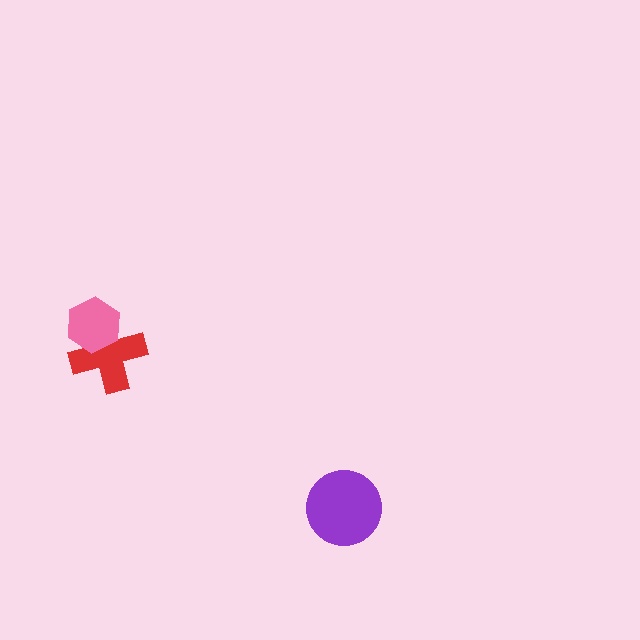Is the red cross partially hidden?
Yes, it is partially covered by another shape.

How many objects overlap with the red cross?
1 object overlaps with the red cross.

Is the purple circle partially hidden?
No, no other shape covers it.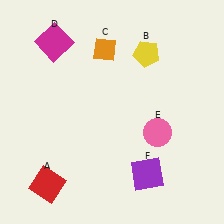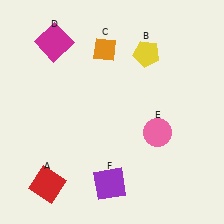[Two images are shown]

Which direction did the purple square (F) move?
The purple square (F) moved left.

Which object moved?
The purple square (F) moved left.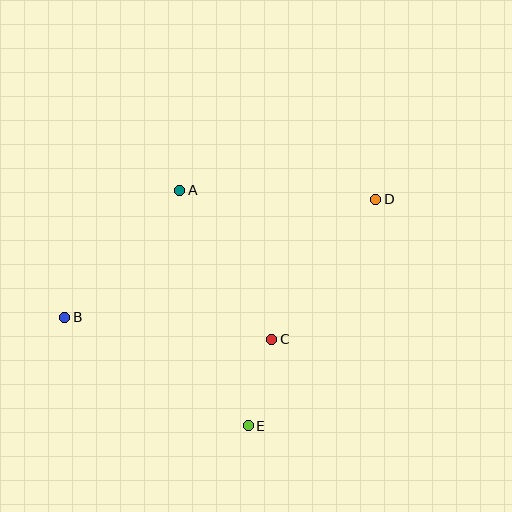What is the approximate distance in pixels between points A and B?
The distance between A and B is approximately 171 pixels.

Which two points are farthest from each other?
Points B and D are farthest from each other.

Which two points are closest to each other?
Points C and E are closest to each other.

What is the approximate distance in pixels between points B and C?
The distance between B and C is approximately 208 pixels.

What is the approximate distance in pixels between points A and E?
The distance between A and E is approximately 245 pixels.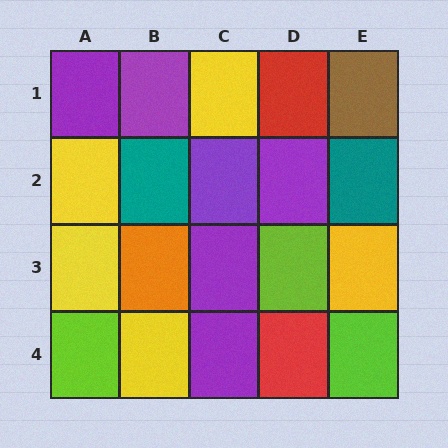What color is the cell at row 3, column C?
Purple.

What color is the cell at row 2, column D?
Purple.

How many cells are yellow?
5 cells are yellow.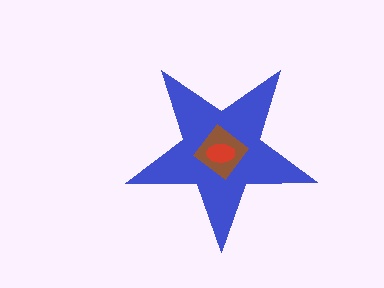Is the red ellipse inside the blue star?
Yes.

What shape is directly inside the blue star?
The brown diamond.